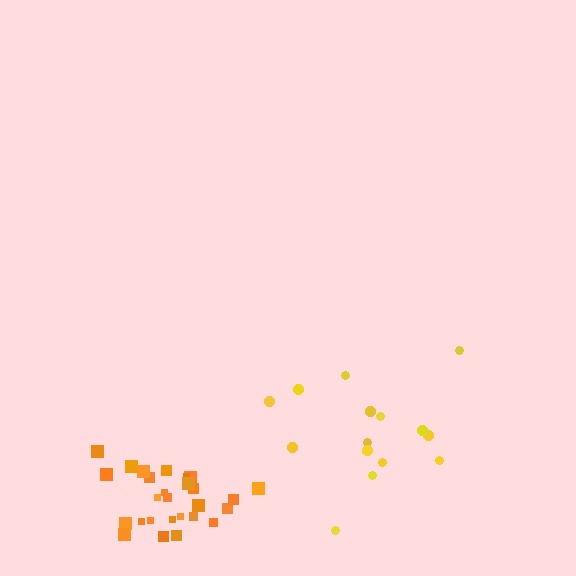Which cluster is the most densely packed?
Orange.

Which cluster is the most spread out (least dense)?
Yellow.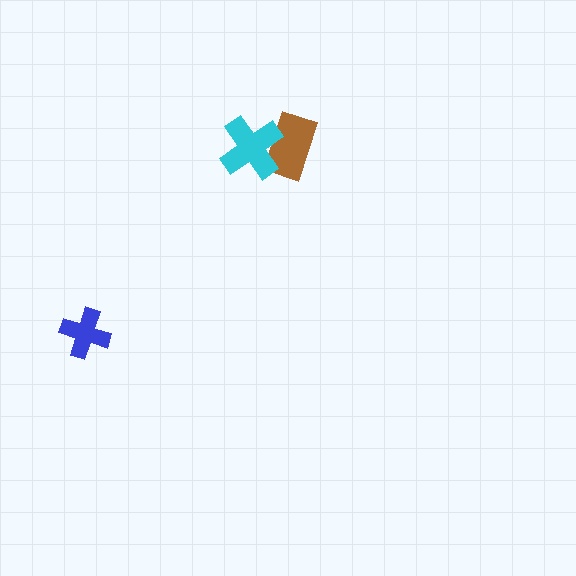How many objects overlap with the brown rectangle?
1 object overlaps with the brown rectangle.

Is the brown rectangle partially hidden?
Yes, it is partially covered by another shape.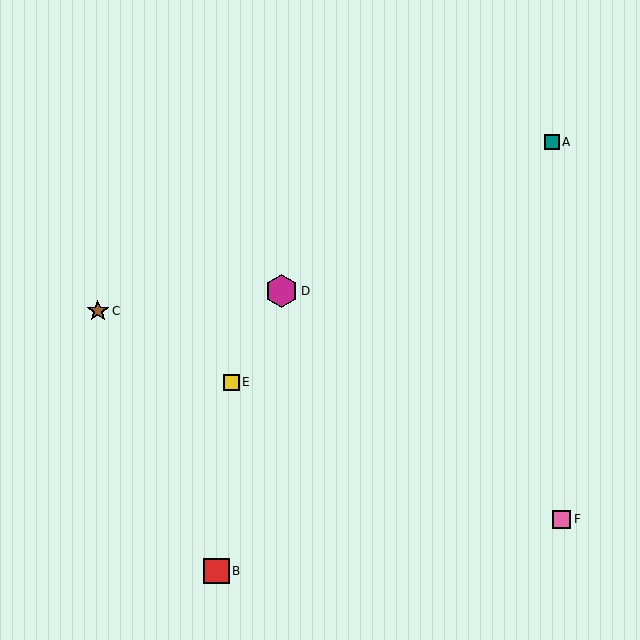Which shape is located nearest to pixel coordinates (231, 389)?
The yellow square (labeled E) at (231, 382) is nearest to that location.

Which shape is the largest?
The magenta hexagon (labeled D) is the largest.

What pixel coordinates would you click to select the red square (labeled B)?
Click at (216, 571) to select the red square B.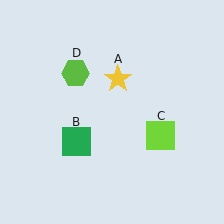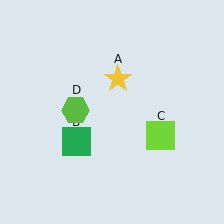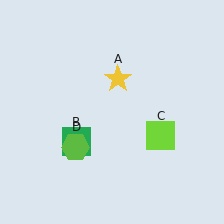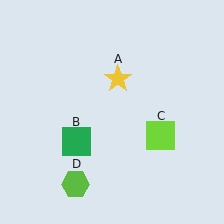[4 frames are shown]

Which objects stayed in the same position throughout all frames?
Yellow star (object A) and green square (object B) and lime square (object C) remained stationary.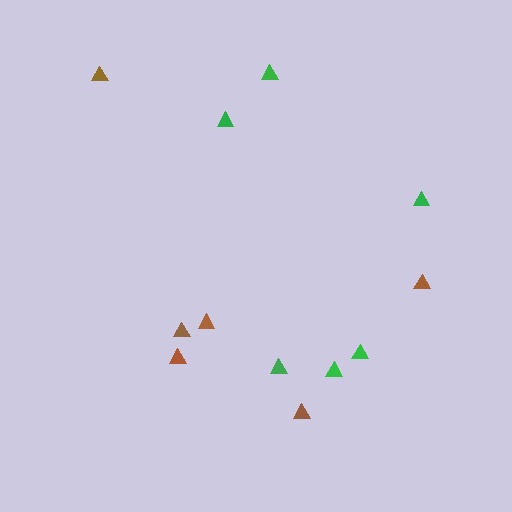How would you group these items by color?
There are 2 groups: one group of brown triangles (6) and one group of green triangles (6).